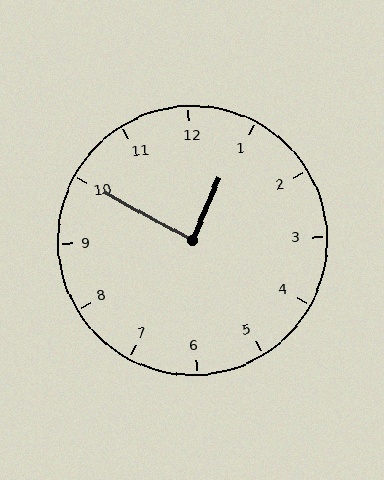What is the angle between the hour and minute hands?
Approximately 85 degrees.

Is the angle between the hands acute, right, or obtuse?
It is right.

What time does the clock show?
12:50.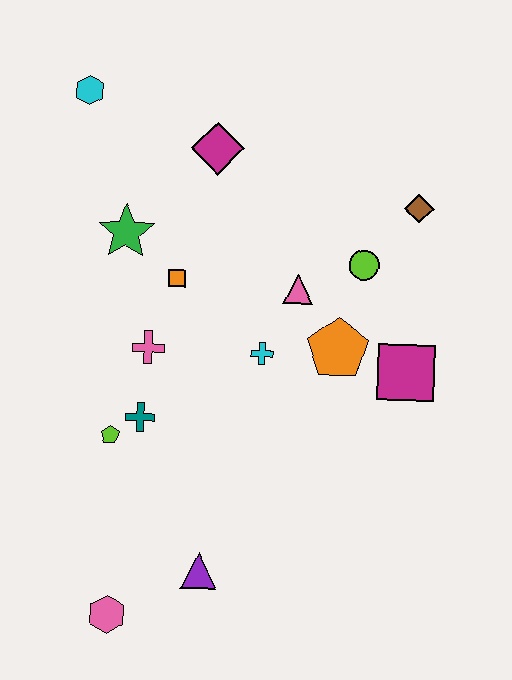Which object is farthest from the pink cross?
The brown diamond is farthest from the pink cross.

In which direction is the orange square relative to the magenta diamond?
The orange square is below the magenta diamond.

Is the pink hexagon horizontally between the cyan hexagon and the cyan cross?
Yes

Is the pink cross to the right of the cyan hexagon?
Yes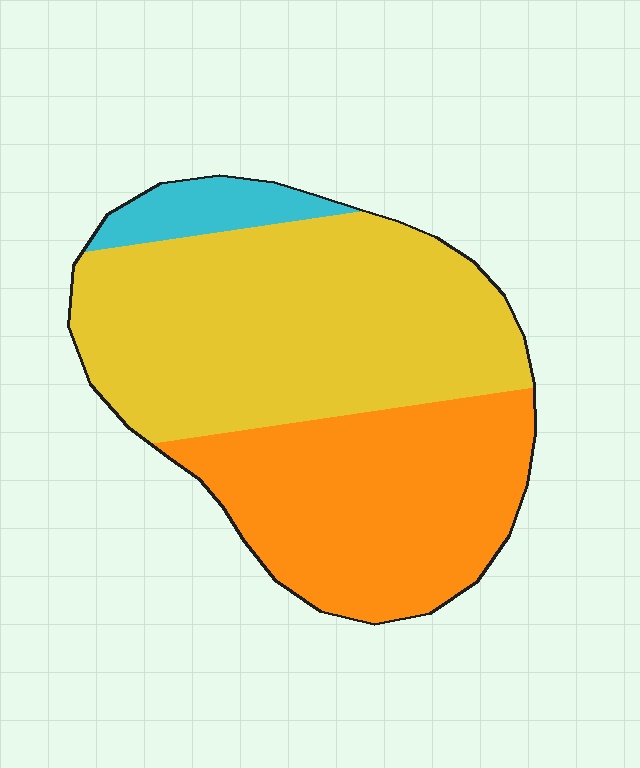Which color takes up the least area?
Cyan, at roughly 5%.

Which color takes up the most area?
Yellow, at roughly 55%.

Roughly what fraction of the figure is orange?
Orange takes up about three eighths (3/8) of the figure.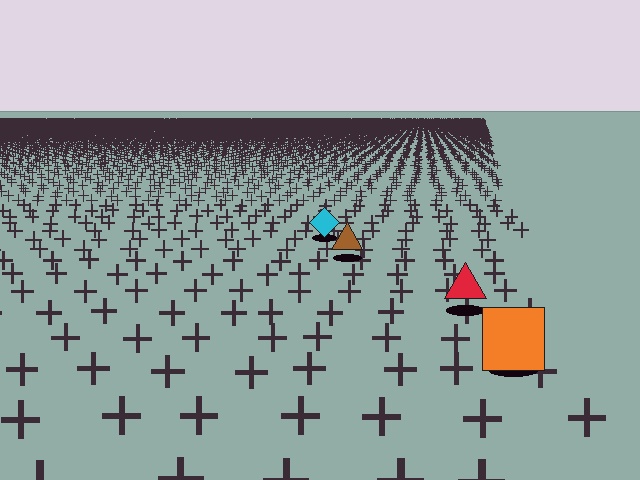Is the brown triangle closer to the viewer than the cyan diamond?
Yes. The brown triangle is closer — you can tell from the texture gradient: the ground texture is coarser near it.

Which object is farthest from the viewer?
The cyan diamond is farthest from the viewer. It appears smaller and the ground texture around it is denser.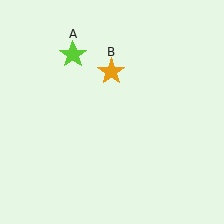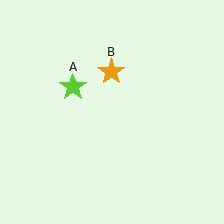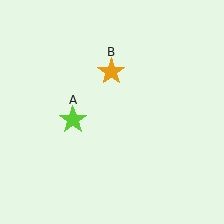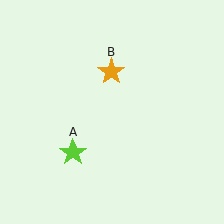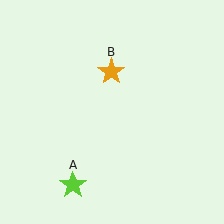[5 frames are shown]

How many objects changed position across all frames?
1 object changed position: lime star (object A).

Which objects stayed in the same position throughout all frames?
Orange star (object B) remained stationary.